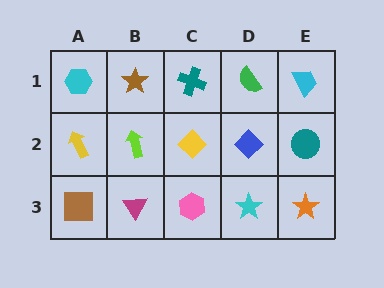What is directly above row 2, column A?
A cyan hexagon.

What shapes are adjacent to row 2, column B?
A brown star (row 1, column B), a magenta triangle (row 3, column B), a yellow arrow (row 2, column A), a yellow diamond (row 2, column C).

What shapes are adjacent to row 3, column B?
A lime arrow (row 2, column B), a brown square (row 3, column A), a pink hexagon (row 3, column C).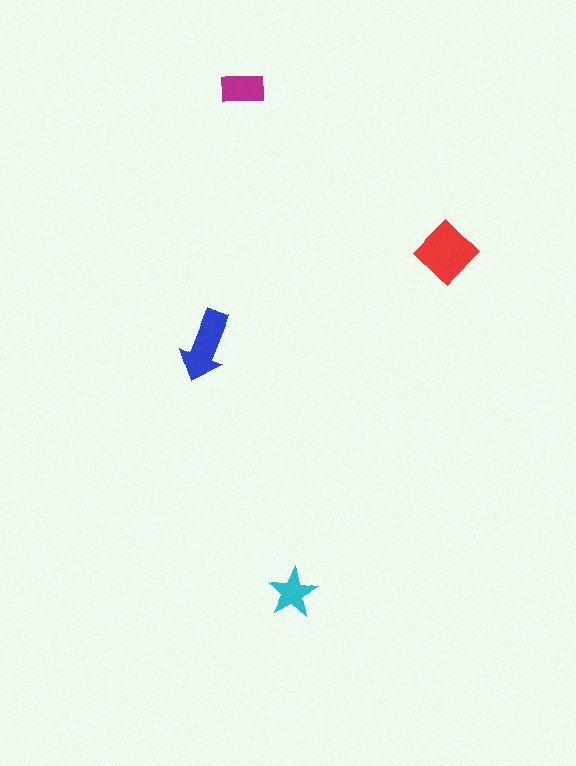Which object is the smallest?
The cyan star.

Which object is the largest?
The red diamond.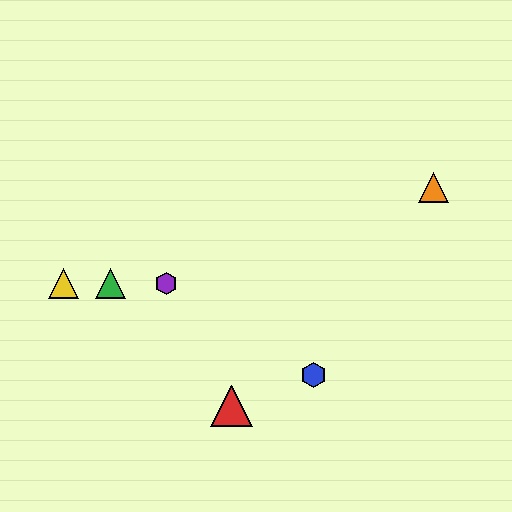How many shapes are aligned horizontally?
3 shapes (the green triangle, the yellow triangle, the purple hexagon) are aligned horizontally.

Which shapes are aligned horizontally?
The green triangle, the yellow triangle, the purple hexagon are aligned horizontally.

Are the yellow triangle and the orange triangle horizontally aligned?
No, the yellow triangle is at y≈283 and the orange triangle is at y≈188.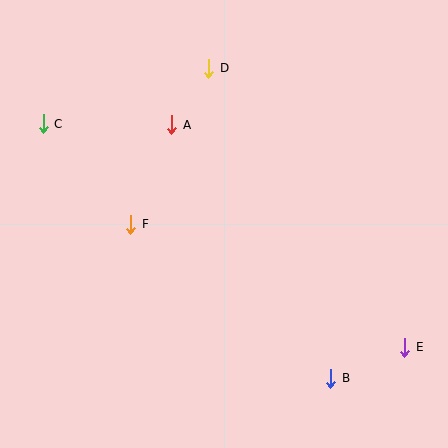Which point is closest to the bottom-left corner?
Point F is closest to the bottom-left corner.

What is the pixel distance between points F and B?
The distance between F and B is 253 pixels.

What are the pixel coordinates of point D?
Point D is at (209, 68).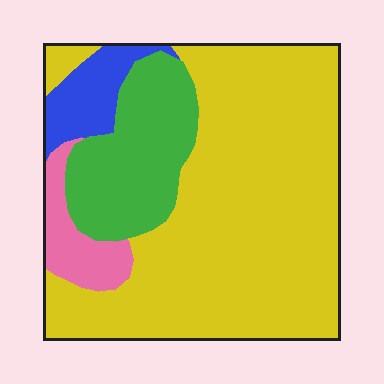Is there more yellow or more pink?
Yellow.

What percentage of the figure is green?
Green covers roughly 20% of the figure.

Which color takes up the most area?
Yellow, at roughly 65%.